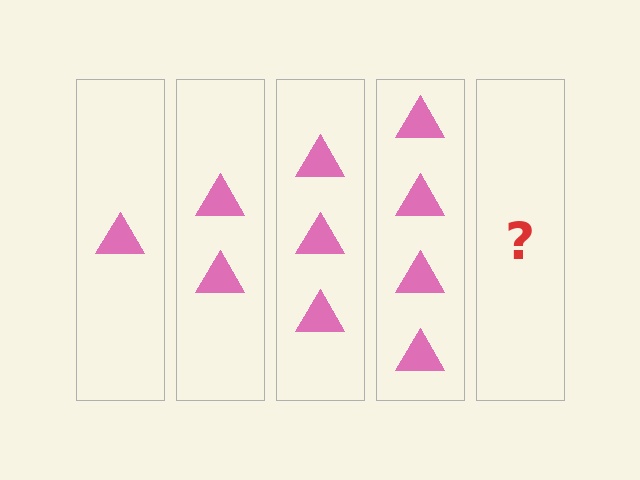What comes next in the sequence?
The next element should be 5 triangles.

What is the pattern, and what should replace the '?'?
The pattern is that each step adds one more triangle. The '?' should be 5 triangles.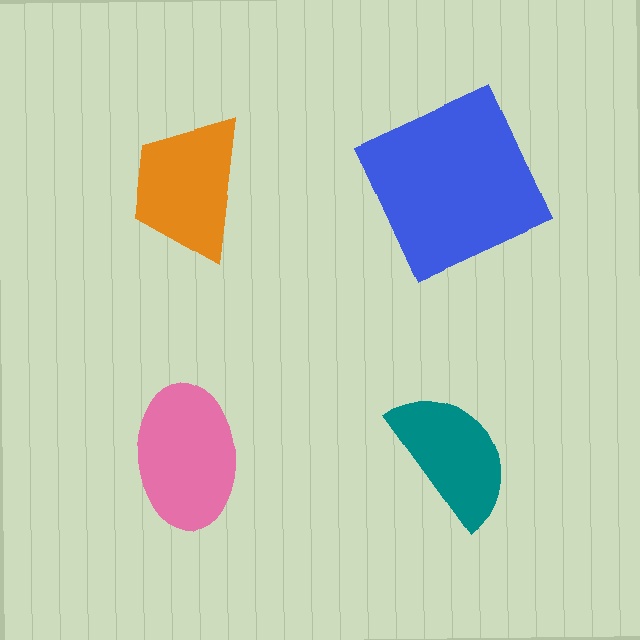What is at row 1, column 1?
An orange trapezoid.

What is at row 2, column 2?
A teal semicircle.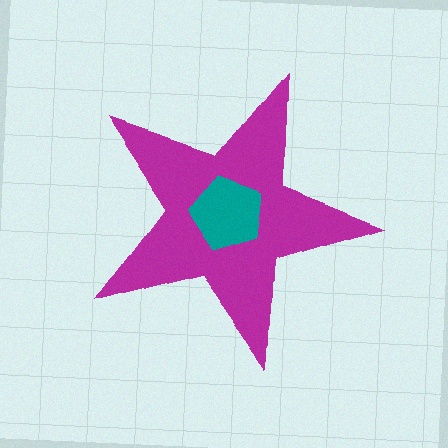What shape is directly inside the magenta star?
The teal pentagon.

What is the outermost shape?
The magenta star.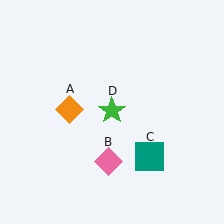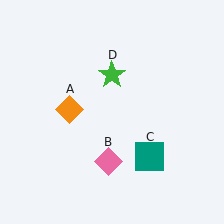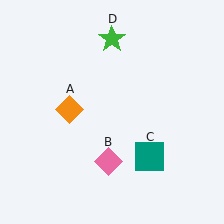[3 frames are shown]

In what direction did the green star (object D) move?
The green star (object D) moved up.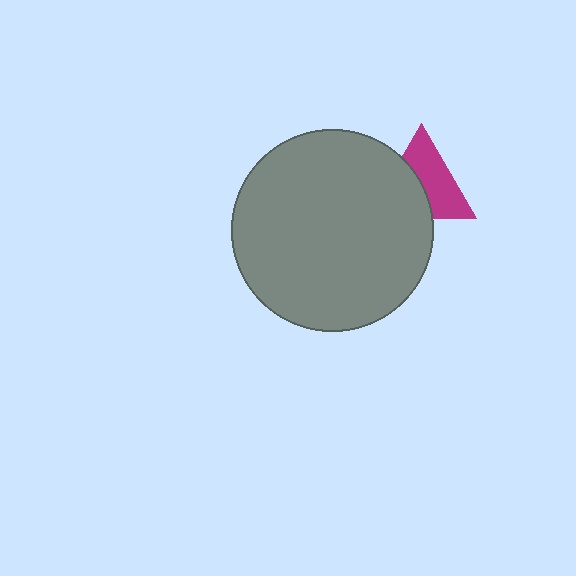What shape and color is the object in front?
The object in front is a gray circle.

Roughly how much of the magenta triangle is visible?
About half of it is visible (roughly 55%).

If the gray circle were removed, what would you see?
You would see the complete magenta triangle.